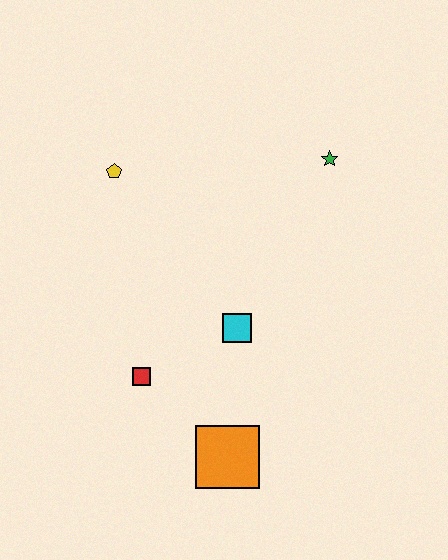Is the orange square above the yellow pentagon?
No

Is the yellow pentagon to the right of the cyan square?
No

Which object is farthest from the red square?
The green star is farthest from the red square.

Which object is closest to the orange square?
The red square is closest to the orange square.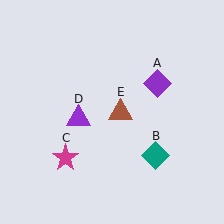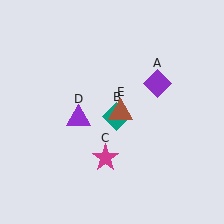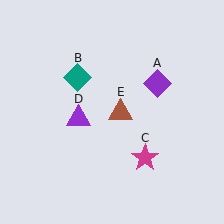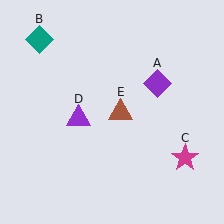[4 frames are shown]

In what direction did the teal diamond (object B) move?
The teal diamond (object B) moved up and to the left.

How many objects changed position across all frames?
2 objects changed position: teal diamond (object B), magenta star (object C).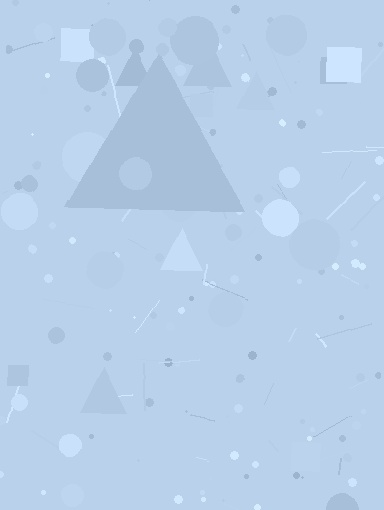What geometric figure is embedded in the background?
A triangle is embedded in the background.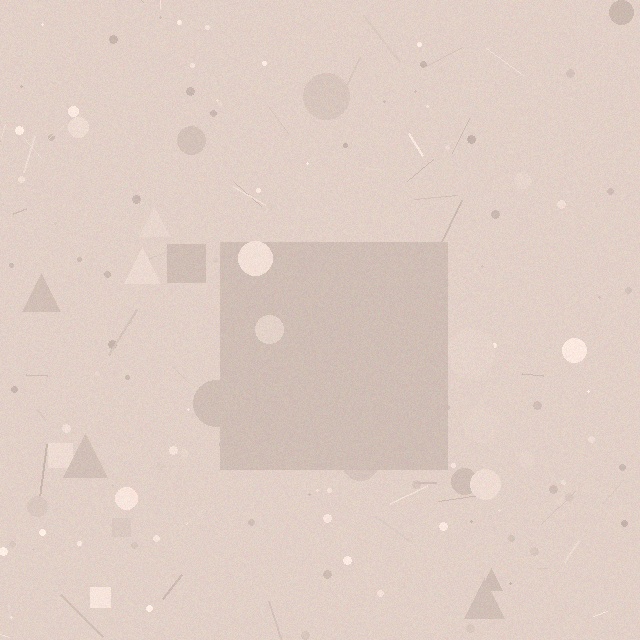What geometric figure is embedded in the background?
A square is embedded in the background.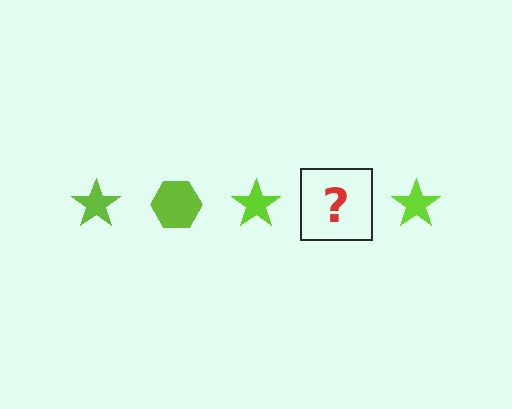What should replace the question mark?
The question mark should be replaced with a lime hexagon.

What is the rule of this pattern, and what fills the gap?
The rule is that the pattern cycles through star, hexagon shapes in lime. The gap should be filled with a lime hexagon.